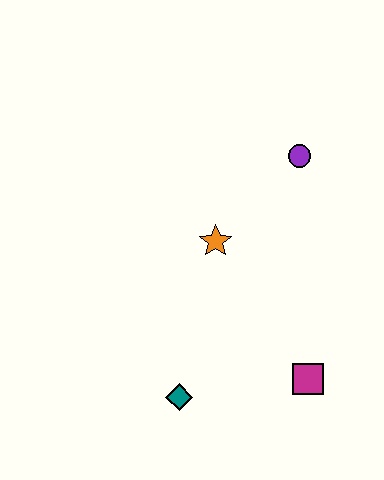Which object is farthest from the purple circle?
The teal diamond is farthest from the purple circle.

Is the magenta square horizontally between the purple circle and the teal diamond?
No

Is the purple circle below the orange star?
No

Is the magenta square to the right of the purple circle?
Yes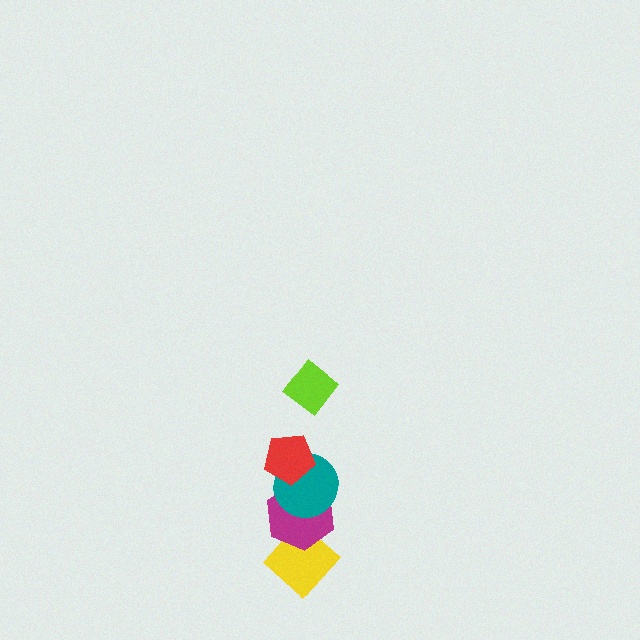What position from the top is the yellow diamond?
The yellow diamond is 5th from the top.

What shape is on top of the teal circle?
The red pentagon is on top of the teal circle.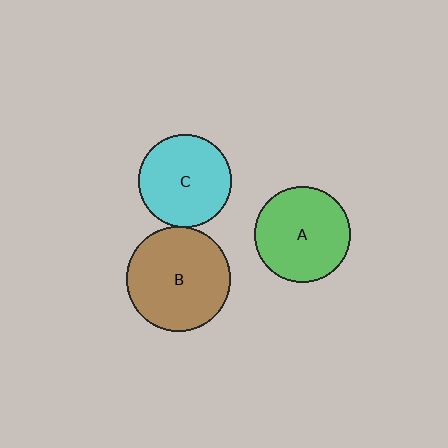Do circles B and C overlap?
Yes.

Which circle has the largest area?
Circle B (brown).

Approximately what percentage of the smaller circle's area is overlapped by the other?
Approximately 5%.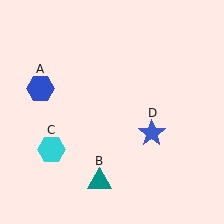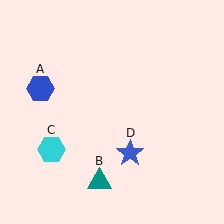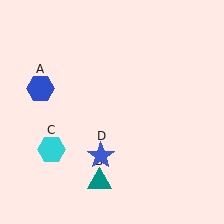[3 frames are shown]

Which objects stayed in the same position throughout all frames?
Blue hexagon (object A) and teal triangle (object B) and cyan hexagon (object C) remained stationary.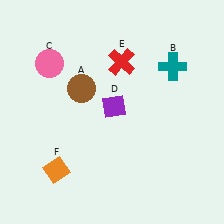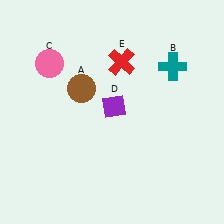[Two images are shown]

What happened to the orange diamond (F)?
The orange diamond (F) was removed in Image 2. It was in the bottom-left area of Image 1.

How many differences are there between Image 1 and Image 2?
There is 1 difference between the two images.